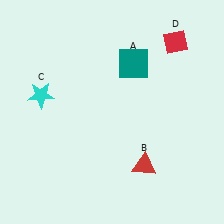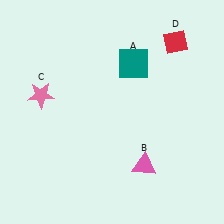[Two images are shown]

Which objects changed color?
B changed from red to pink. C changed from cyan to pink.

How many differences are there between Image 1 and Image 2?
There are 2 differences between the two images.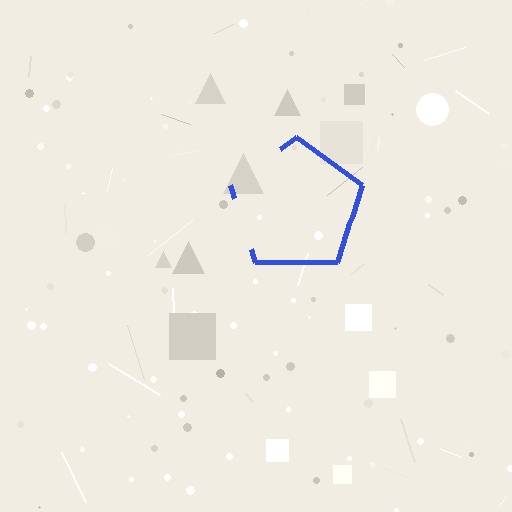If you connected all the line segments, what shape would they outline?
They would outline a pentagon.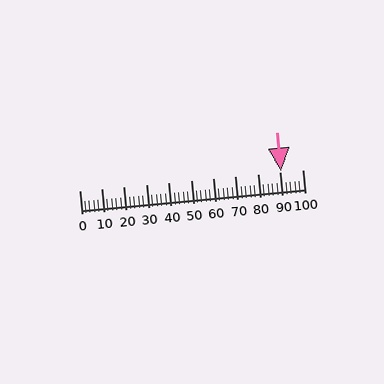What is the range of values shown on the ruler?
The ruler shows values from 0 to 100.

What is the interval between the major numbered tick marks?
The major tick marks are spaced 10 units apart.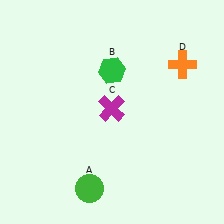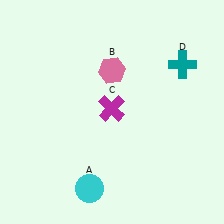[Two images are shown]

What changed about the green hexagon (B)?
In Image 1, B is green. In Image 2, it changed to pink.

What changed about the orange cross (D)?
In Image 1, D is orange. In Image 2, it changed to teal.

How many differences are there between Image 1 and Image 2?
There are 3 differences between the two images.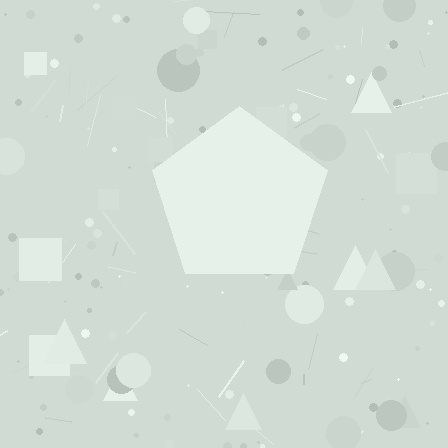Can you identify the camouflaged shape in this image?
The camouflaged shape is a pentagon.